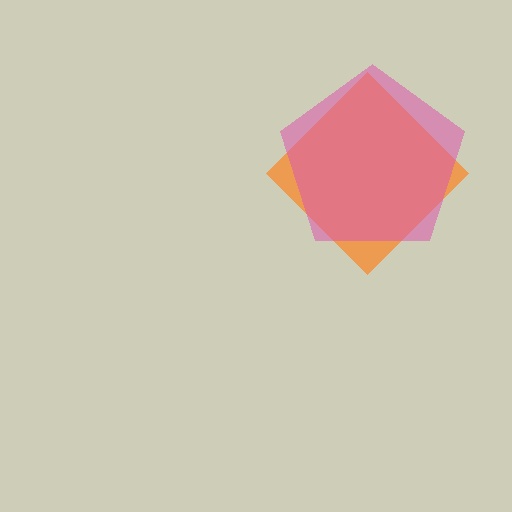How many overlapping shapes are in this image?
There are 2 overlapping shapes in the image.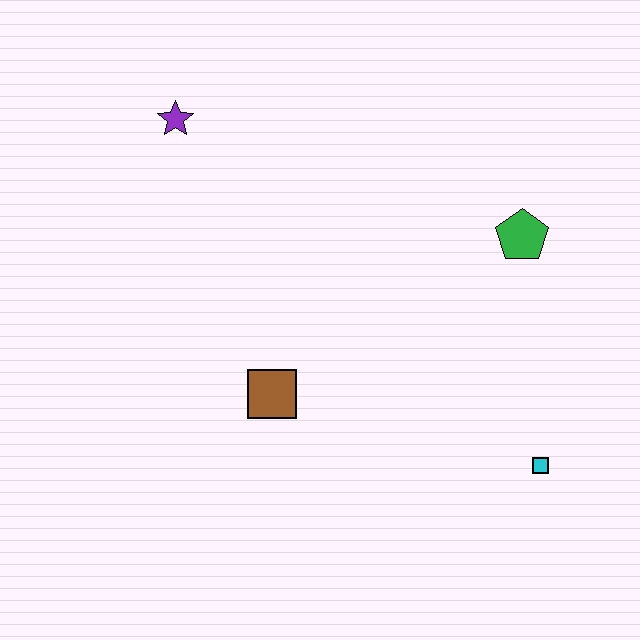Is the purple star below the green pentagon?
No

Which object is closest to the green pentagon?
The cyan square is closest to the green pentagon.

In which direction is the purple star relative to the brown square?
The purple star is above the brown square.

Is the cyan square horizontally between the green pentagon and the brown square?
No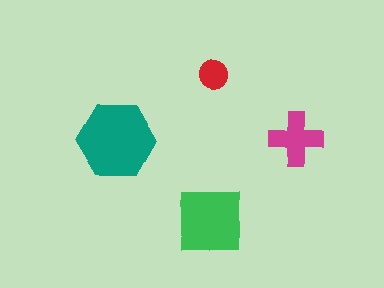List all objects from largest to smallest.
The teal hexagon, the green square, the magenta cross, the red circle.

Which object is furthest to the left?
The teal hexagon is leftmost.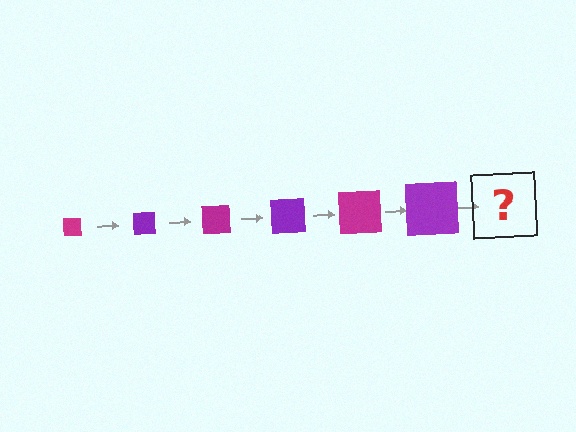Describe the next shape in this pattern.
It should be a magenta square, larger than the previous one.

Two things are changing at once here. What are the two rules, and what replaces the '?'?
The two rules are that the square grows larger each step and the color cycles through magenta and purple. The '?' should be a magenta square, larger than the previous one.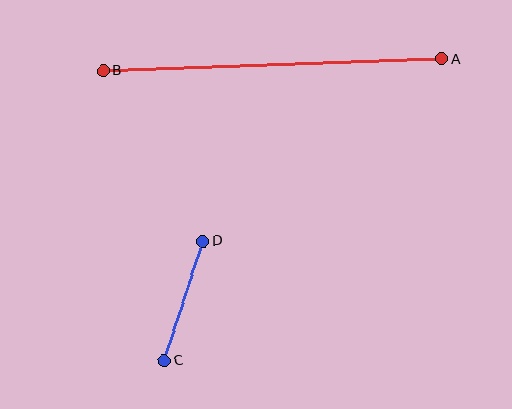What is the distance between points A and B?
The distance is approximately 339 pixels.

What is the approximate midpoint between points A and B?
The midpoint is at approximately (272, 65) pixels.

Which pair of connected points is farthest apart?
Points A and B are farthest apart.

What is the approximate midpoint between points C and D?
The midpoint is at approximately (184, 301) pixels.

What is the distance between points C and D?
The distance is approximately 126 pixels.